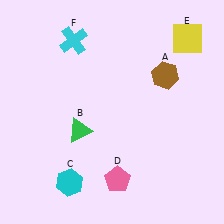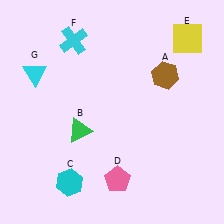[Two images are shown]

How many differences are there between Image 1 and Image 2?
There is 1 difference between the two images.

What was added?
A cyan triangle (G) was added in Image 2.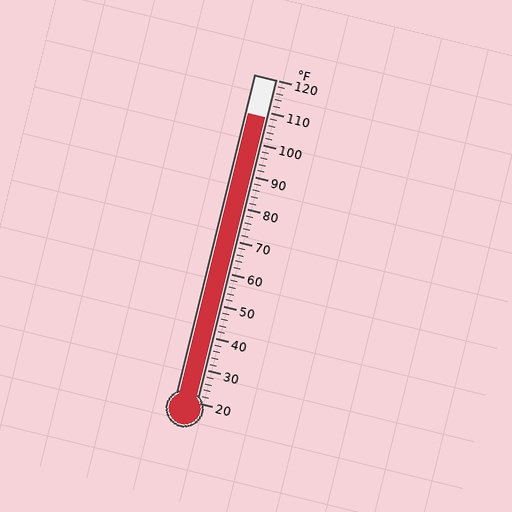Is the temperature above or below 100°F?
The temperature is above 100°F.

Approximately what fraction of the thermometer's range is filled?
The thermometer is filled to approximately 90% of its range.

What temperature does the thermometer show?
The thermometer shows approximately 108°F.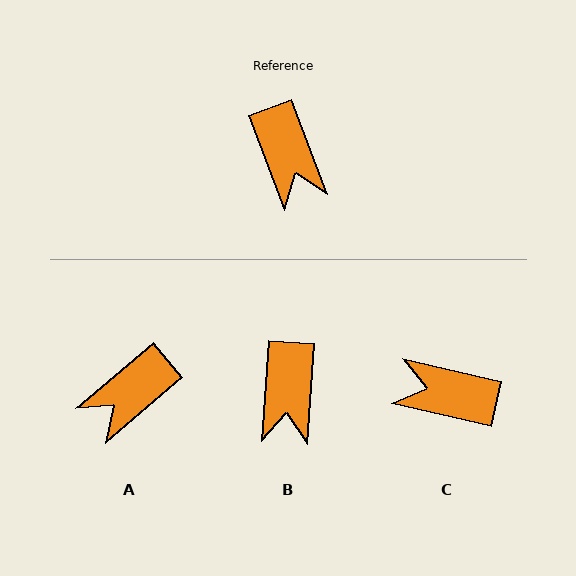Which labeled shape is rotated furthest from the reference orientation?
C, about 124 degrees away.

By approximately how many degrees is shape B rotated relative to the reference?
Approximately 25 degrees clockwise.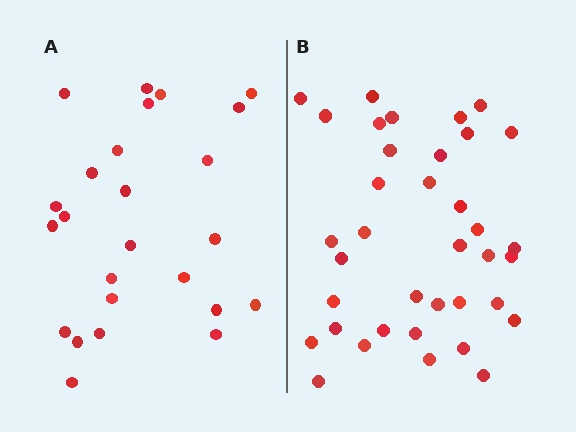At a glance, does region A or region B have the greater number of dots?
Region B (the right region) has more dots.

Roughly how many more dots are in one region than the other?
Region B has roughly 12 or so more dots than region A.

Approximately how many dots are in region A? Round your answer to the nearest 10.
About 20 dots. (The exact count is 25, which rounds to 20.)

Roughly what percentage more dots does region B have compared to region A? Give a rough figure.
About 50% more.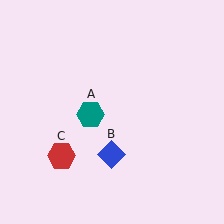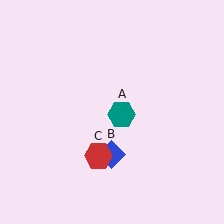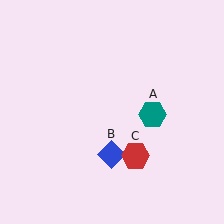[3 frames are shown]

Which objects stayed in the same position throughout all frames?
Blue diamond (object B) remained stationary.